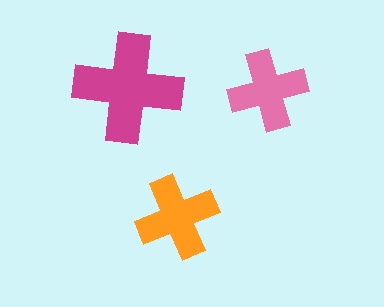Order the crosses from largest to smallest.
the magenta one, the orange one, the pink one.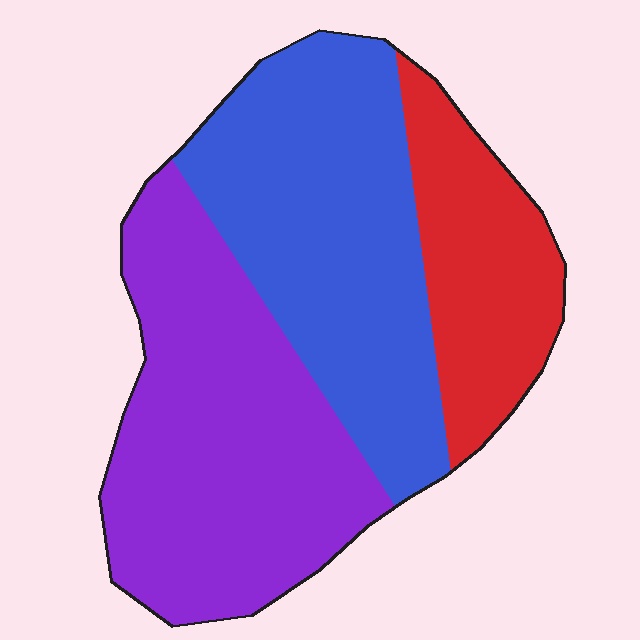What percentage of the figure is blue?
Blue takes up about three eighths (3/8) of the figure.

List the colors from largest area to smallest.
From largest to smallest: purple, blue, red.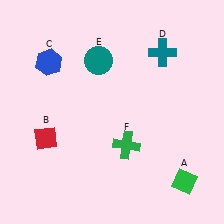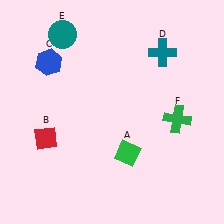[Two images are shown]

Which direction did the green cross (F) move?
The green cross (F) moved right.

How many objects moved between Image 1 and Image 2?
3 objects moved between the two images.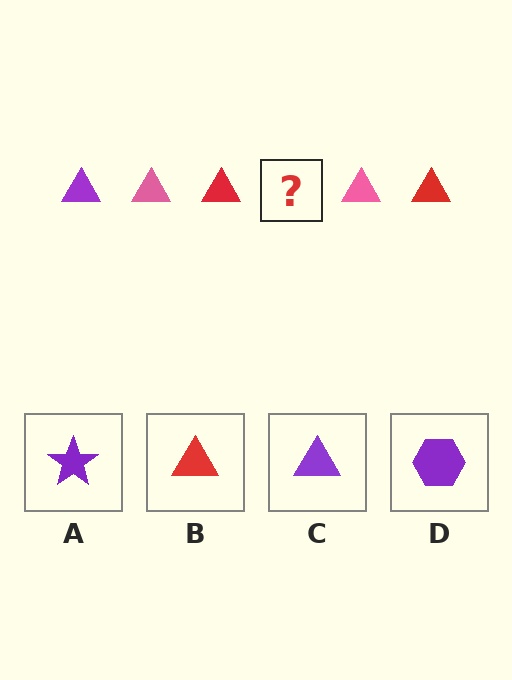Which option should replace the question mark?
Option C.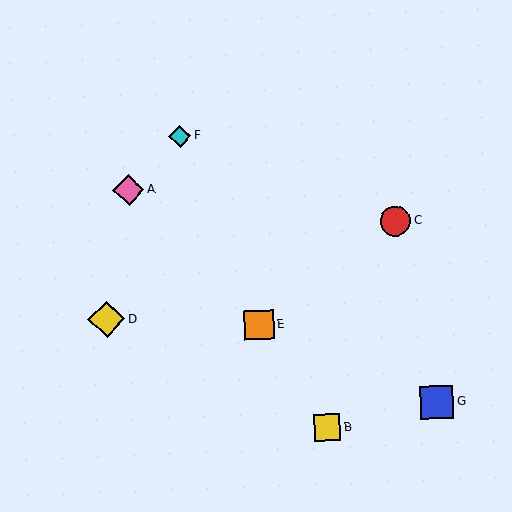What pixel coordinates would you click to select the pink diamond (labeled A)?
Click at (128, 190) to select the pink diamond A.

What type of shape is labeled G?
Shape G is a blue square.